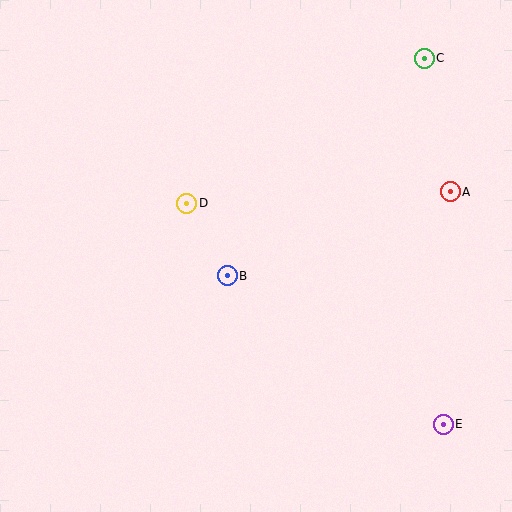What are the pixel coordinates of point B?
Point B is at (227, 276).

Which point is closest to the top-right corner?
Point C is closest to the top-right corner.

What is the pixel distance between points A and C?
The distance between A and C is 136 pixels.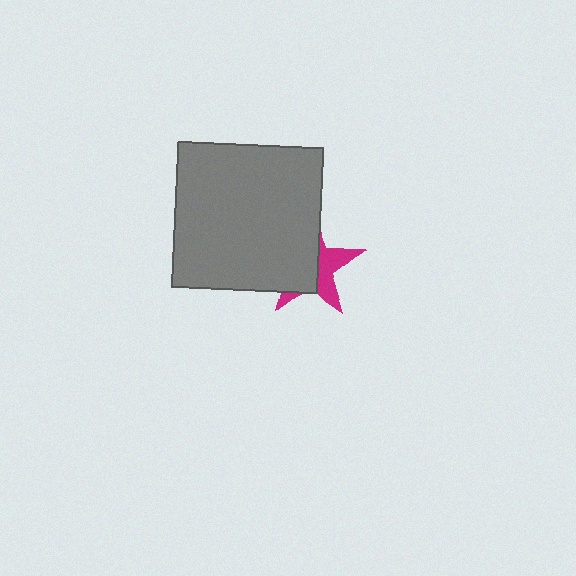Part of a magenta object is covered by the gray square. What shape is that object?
It is a star.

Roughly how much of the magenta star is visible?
A small part of it is visible (roughly 41%).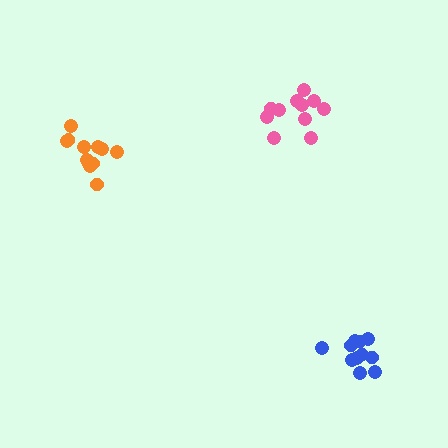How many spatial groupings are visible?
There are 3 spatial groupings.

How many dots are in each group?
Group 1: 12 dots, Group 2: 11 dots, Group 3: 11 dots (34 total).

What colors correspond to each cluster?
The clusters are colored: orange, pink, blue.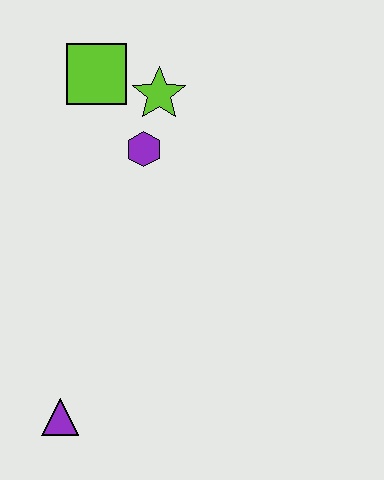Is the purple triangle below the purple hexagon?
Yes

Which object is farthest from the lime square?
The purple triangle is farthest from the lime square.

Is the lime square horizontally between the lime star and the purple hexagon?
No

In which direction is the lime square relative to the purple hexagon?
The lime square is above the purple hexagon.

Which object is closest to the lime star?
The purple hexagon is closest to the lime star.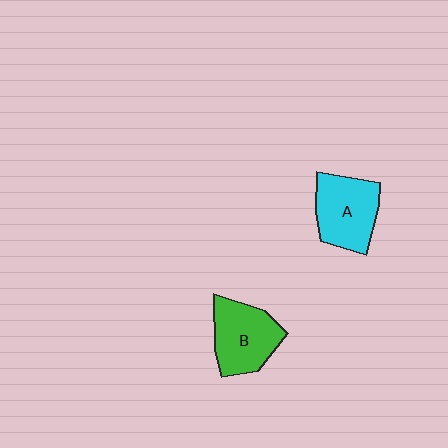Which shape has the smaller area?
Shape B (green).